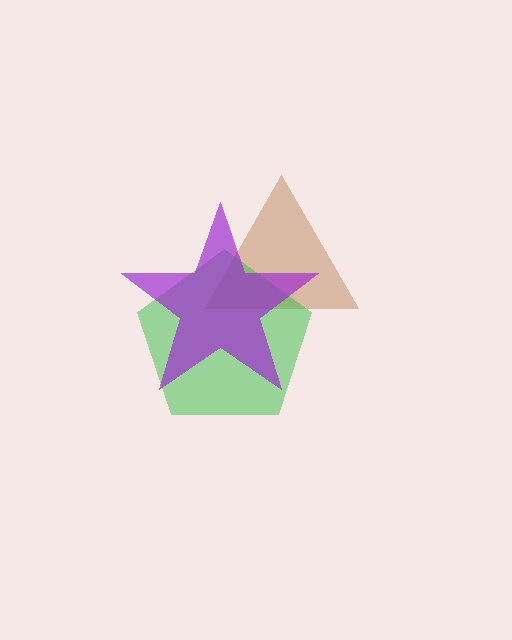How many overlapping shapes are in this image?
There are 3 overlapping shapes in the image.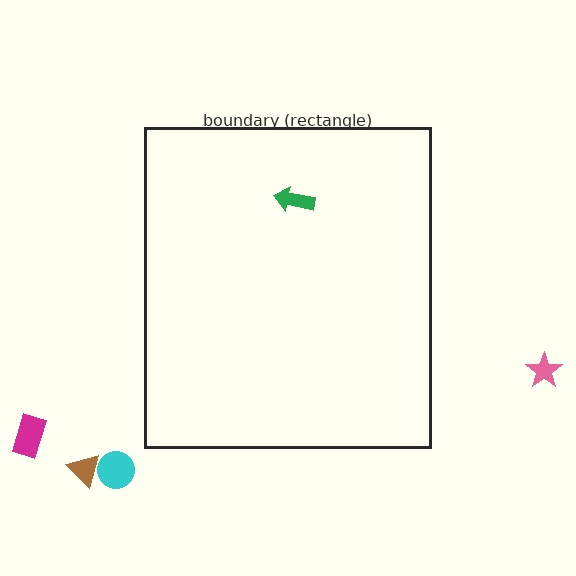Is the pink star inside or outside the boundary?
Outside.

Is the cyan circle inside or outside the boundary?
Outside.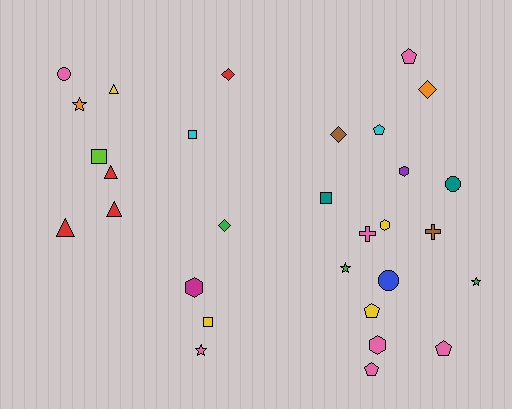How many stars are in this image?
There are 4 stars.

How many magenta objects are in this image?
There is 1 magenta object.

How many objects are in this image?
There are 30 objects.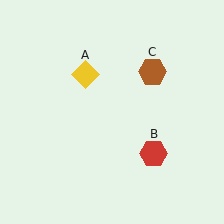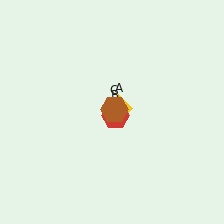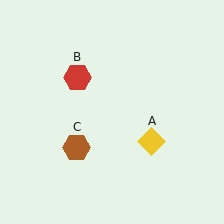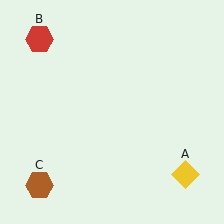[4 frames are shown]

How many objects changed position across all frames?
3 objects changed position: yellow diamond (object A), red hexagon (object B), brown hexagon (object C).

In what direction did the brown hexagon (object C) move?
The brown hexagon (object C) moved down and to the left.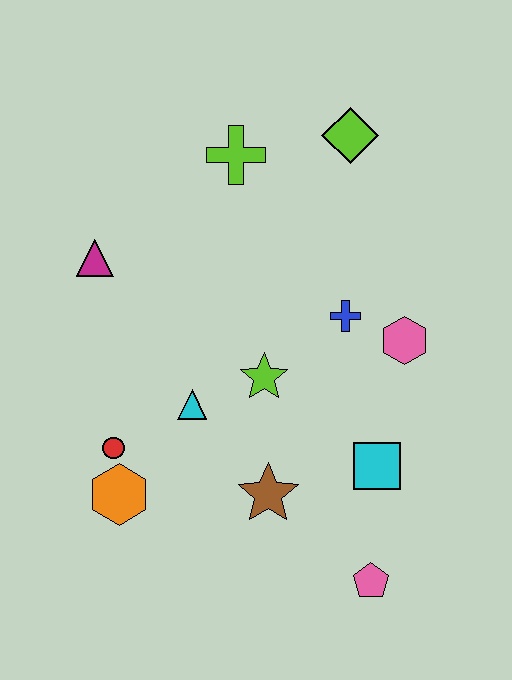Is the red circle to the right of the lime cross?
No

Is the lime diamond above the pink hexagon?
Yes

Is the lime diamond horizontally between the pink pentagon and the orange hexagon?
Yes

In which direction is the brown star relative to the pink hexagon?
The brown star is below the pink hexagon.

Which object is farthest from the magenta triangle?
The pink pentagon is farthest from the magenta triangle.